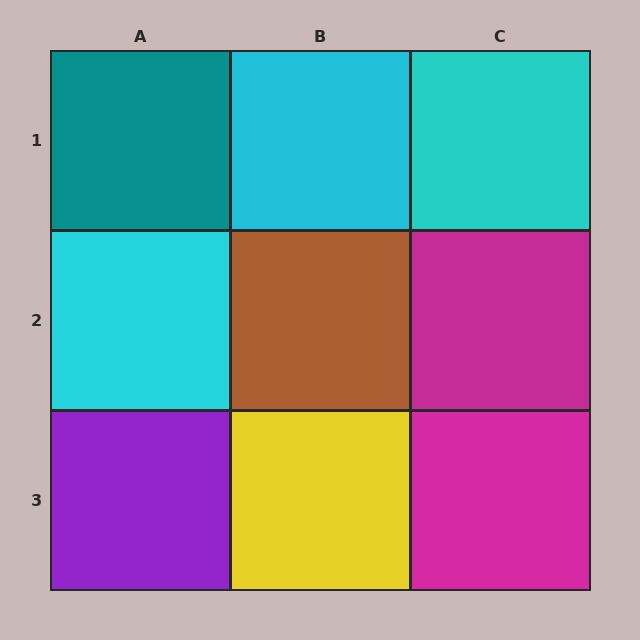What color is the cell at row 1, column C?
Cyan.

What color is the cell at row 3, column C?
Magenta.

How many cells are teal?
1 cell is teal.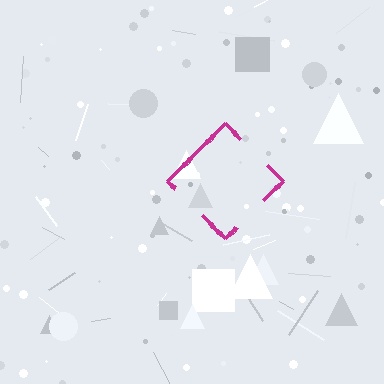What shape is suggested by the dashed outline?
The dashed outline suggests a diamond.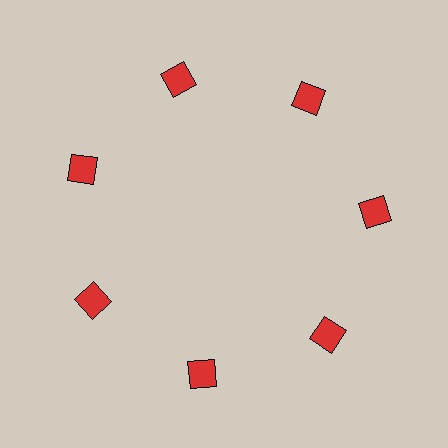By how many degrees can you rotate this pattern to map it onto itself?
The pattern maps onto itself every 51 degrees of rotation.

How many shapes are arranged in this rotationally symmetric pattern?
There are 7 shapes, arranged in 7 groups of 1.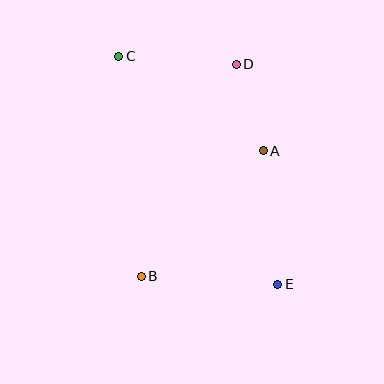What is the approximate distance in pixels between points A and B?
The distance between A and B is approximately 175 pixels.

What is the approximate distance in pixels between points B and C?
The distance between B and C is approximately 221 pixels.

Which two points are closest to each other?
Points A and D are closest to each other.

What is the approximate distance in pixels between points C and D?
The distance between C and D is approximately 118 pixels.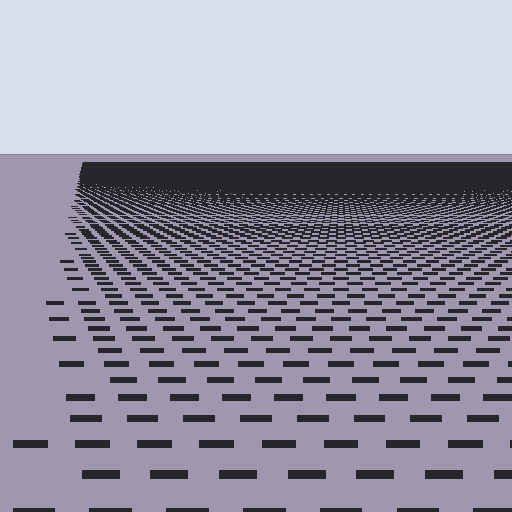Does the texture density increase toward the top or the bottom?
Density increases toward the top.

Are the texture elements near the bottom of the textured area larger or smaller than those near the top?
Larger. Near the bottom, elements are closer to the viewer and appear at a bigger on-screen size.